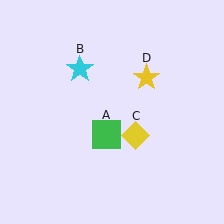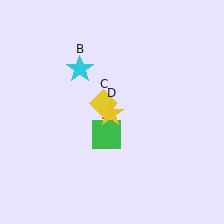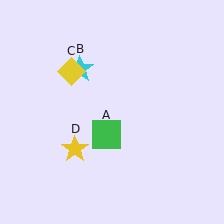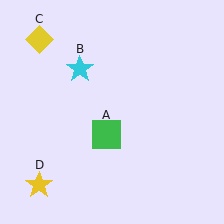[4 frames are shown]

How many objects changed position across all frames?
2 objects changed position: yellow diamond (object C), yellow star (object D).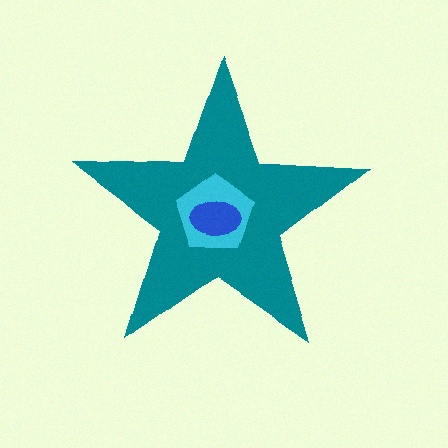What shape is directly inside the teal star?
The cyan pentagon.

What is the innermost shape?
The blue ellipse.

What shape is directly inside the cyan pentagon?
The blue ellipse.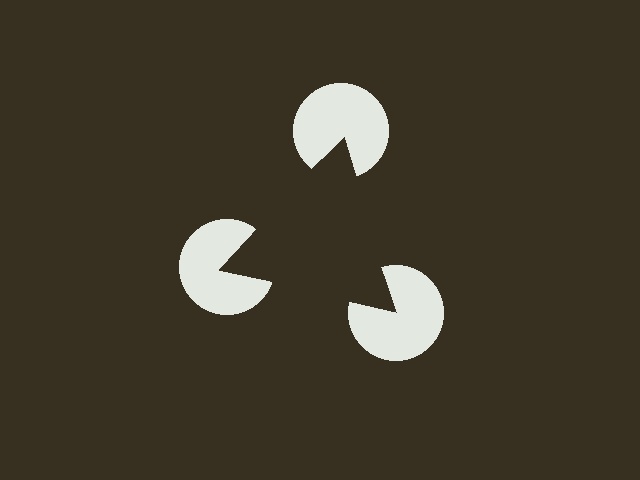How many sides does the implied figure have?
3 sides.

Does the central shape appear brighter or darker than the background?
It typically appears slightly darker than the background, even though no actual brightness change is drawn.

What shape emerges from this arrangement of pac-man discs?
An illusory triangle — its edges are inferred from the aligned wedge cuts in the pac-man discs, not physically drawn.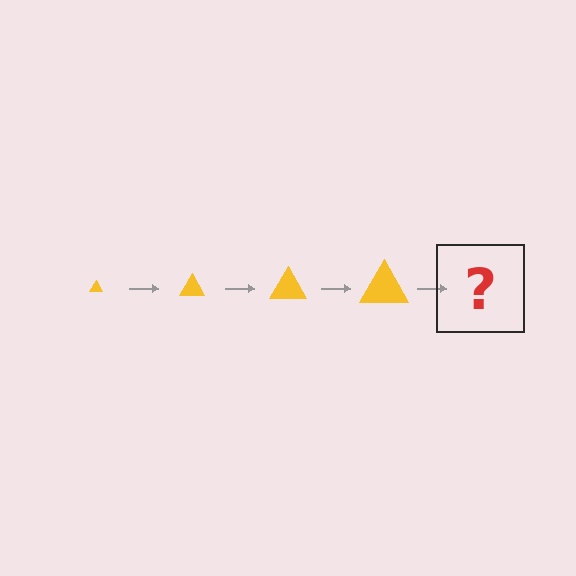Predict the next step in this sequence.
The next step is a yellow triangle, larger than the previous one.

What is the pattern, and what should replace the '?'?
The pattern is that the triangle gets progressively larger each step. The '?' should be a yellow triangle, larger than the previous one.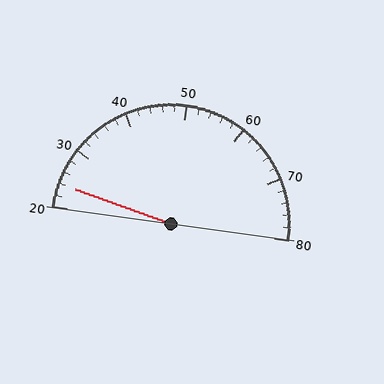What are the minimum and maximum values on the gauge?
The gauge ranges from 20 to 80.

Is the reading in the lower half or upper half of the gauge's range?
The reading is in the lower half of the range (20 to 80).